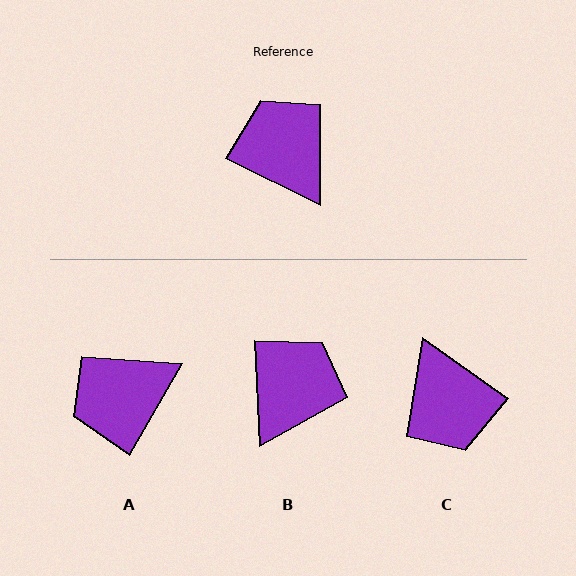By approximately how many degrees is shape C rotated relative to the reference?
Approximately 171 degrees counter-clockwise.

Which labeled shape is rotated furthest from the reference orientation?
C, about 171 degrees away.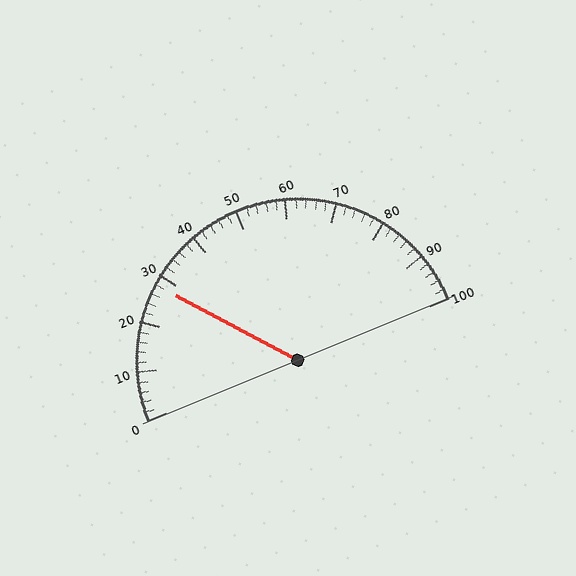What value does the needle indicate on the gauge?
The needle indicates approximately 28.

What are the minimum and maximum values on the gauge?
The gauge ranges from 0 to 100.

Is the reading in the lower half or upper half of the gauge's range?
The reading is in the lower half of the range (0 to 100).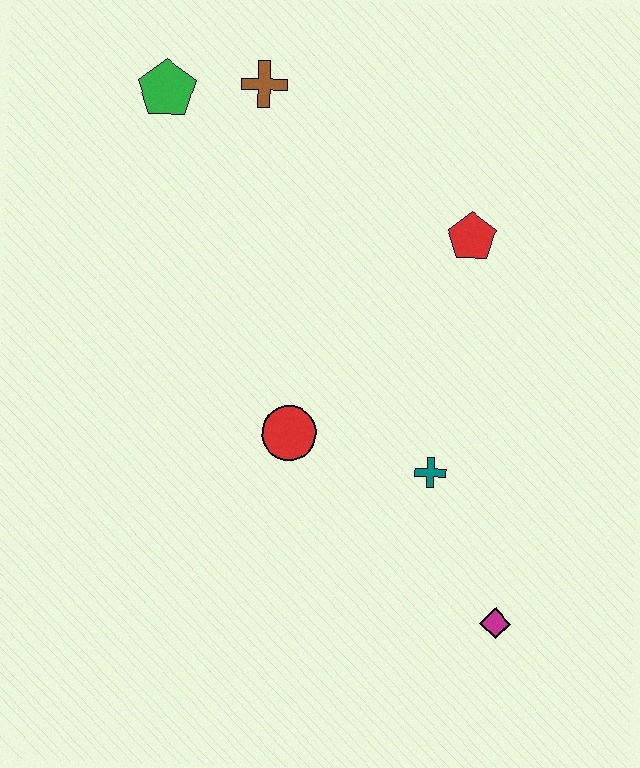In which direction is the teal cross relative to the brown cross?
The teal cross is below the brown cross.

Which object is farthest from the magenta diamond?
The green pentagon is farthest from the magenta diamond.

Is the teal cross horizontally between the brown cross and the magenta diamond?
Yes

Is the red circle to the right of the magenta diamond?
No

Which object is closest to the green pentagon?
The brown cross is closest to the green pentagon.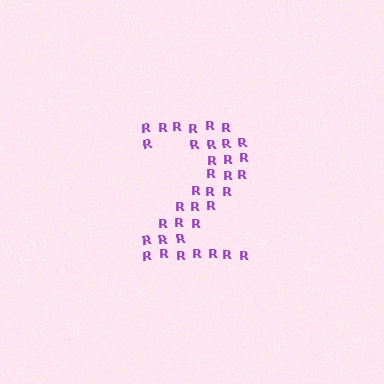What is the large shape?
The large shape is the digit 2.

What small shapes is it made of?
It is made of small letter R's.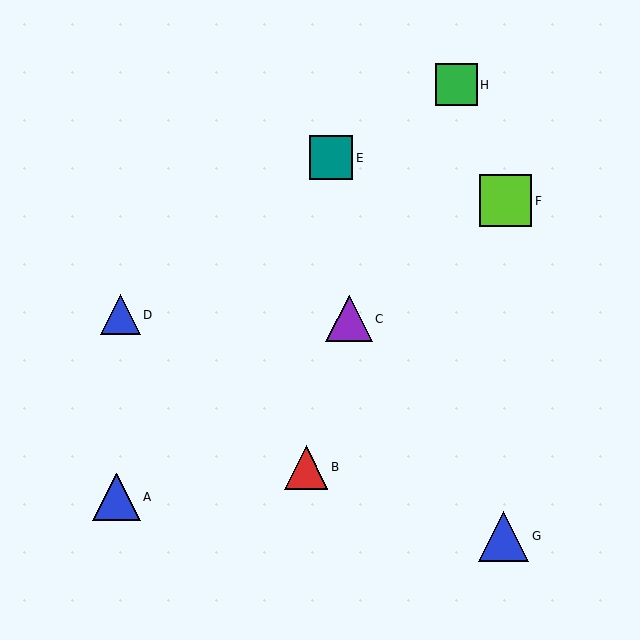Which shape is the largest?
The lime square (labeled F) is the largest.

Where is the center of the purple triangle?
The center of the purple triangle is at (349, 319).